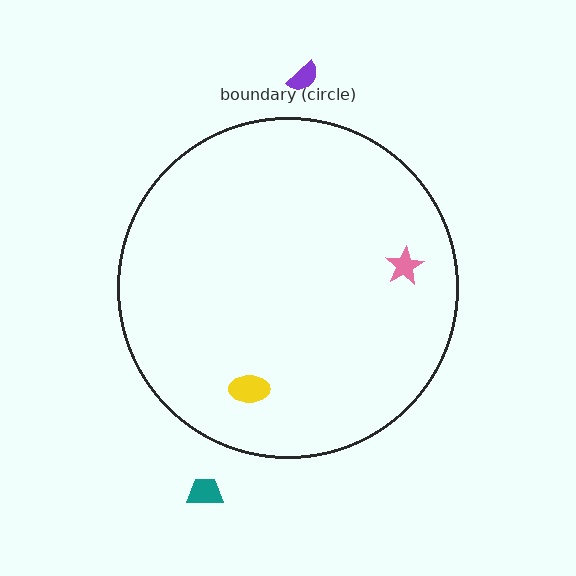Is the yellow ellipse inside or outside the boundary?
Inside.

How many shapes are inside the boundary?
2 inside, 2 outside.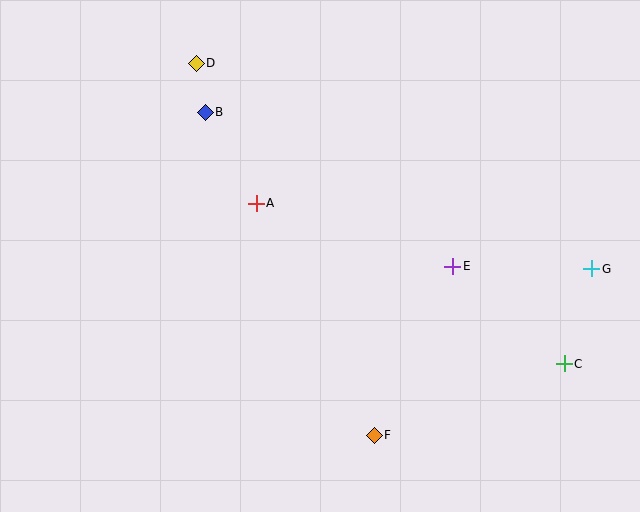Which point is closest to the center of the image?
Point A at (256, 203) is closest to the center.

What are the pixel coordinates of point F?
Point F is at (374, 435).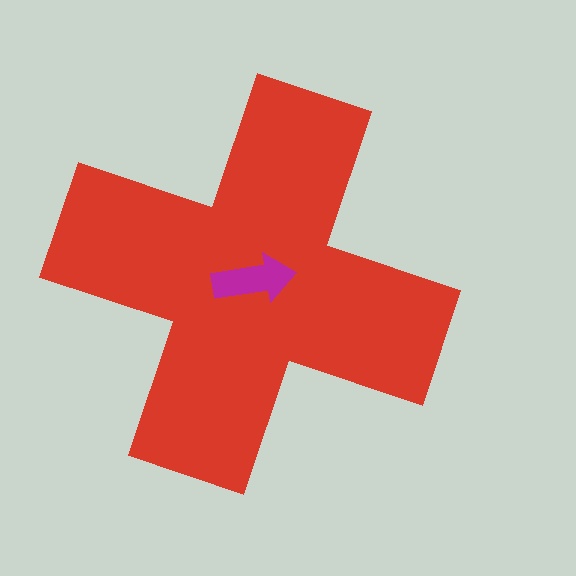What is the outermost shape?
The red cross.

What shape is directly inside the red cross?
The magenta arrow.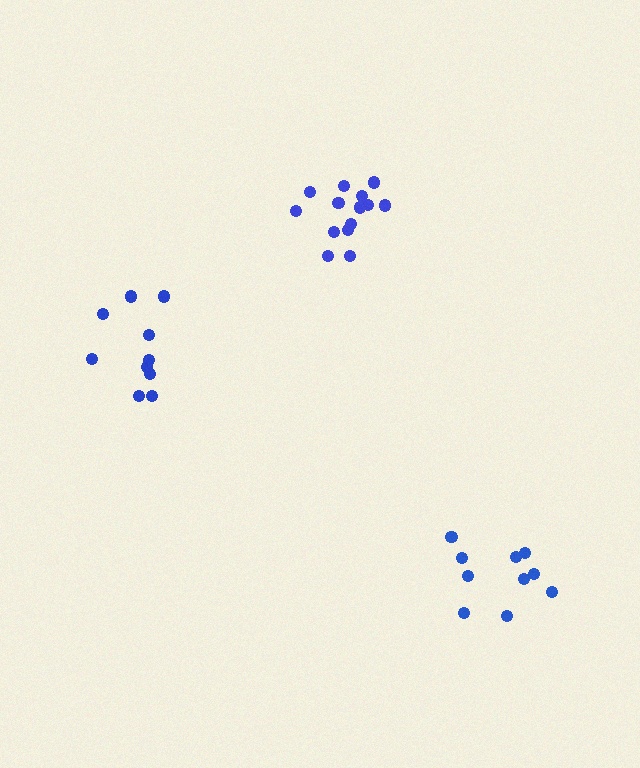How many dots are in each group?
Group 1: 14 dots, Group 2: 10 dots, Group 3: 10 dots (34 total).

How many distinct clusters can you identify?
There are 3 distinct clusters.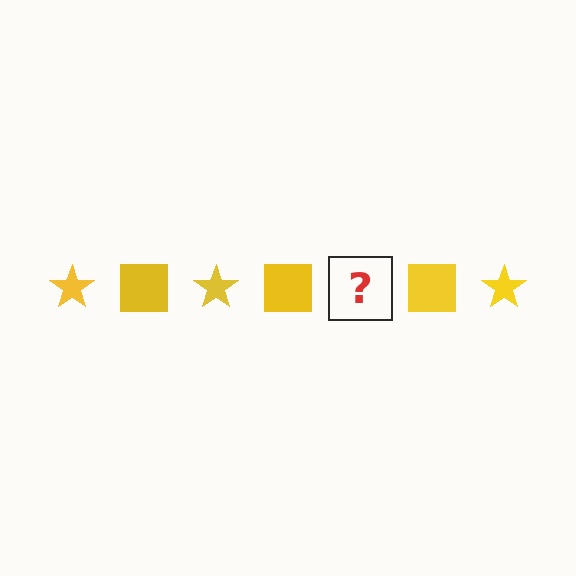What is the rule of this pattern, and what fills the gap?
The rule is that the pattern cycles through star, square shapes in yellow. The gap should be filled with a yellow star.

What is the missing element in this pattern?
The missing element is a yellow star.